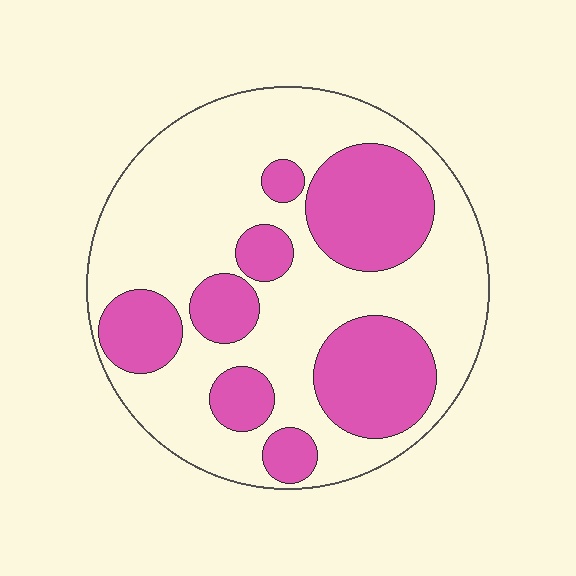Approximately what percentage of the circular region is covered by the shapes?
Approximately 35%.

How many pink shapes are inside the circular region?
8.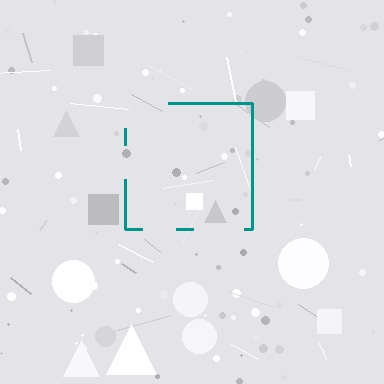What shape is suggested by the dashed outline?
The dashed outline suggests a square.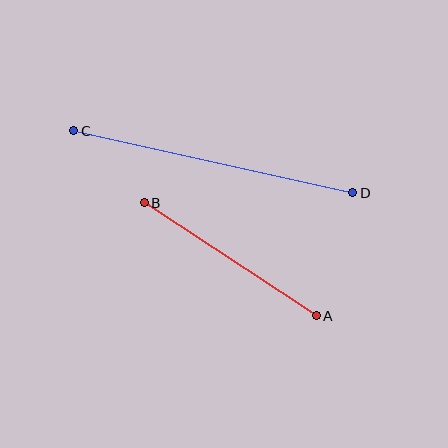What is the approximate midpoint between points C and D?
The midpoint is at approximately (213, 162) pixels.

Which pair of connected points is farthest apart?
Points C and D are farthest apart.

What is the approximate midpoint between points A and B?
The midpoint is at approximately (230, 259) pixels.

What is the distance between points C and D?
The distance is approximately 286 pixels.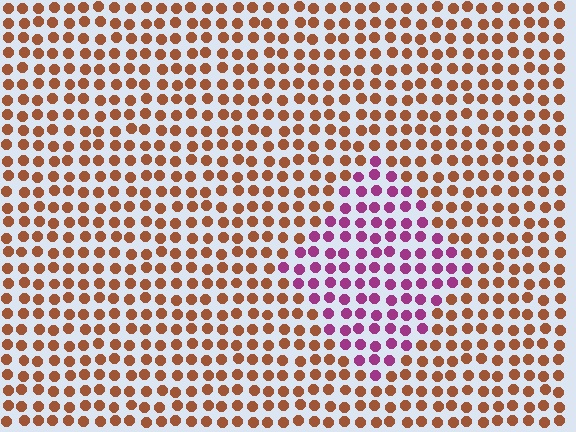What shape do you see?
I see a diamond.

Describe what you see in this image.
The image is filled with small brown elements in a uniform arrangement. A diamond-shaped region is visible where the elements are tinted to a slightly different hue, forming a subtle color boundary.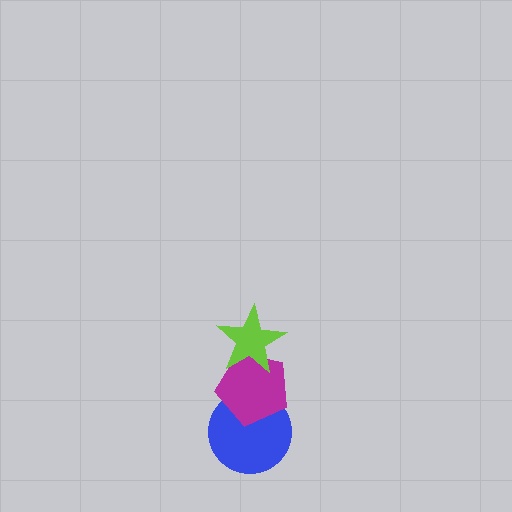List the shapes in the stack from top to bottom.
From top to bottom: the lime star, the magenta pentagon, the blue circle.